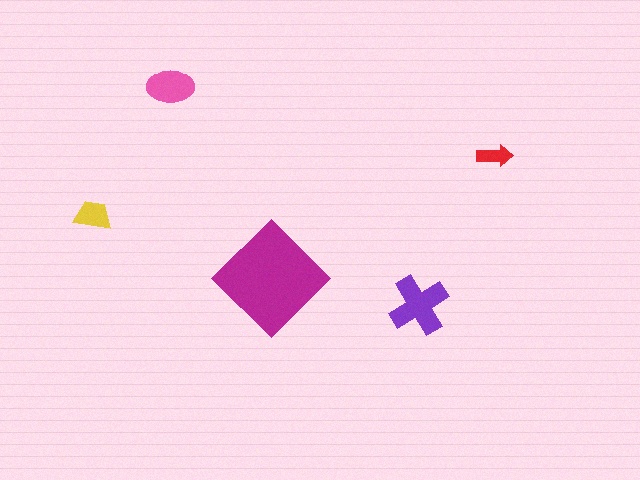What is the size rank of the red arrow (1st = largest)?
5th.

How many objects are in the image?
There are 5 objects in the image.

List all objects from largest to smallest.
The magenta diamond, the purple cross, the pink ellipse, the yellow trapezoid, the red arrow.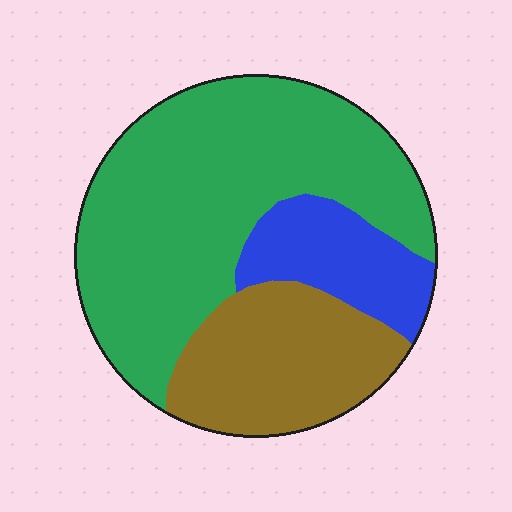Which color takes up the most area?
Green, at roughly 60%.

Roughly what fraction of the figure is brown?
Brown takes up about one quarter (1/4) of the figure.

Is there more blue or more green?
Green.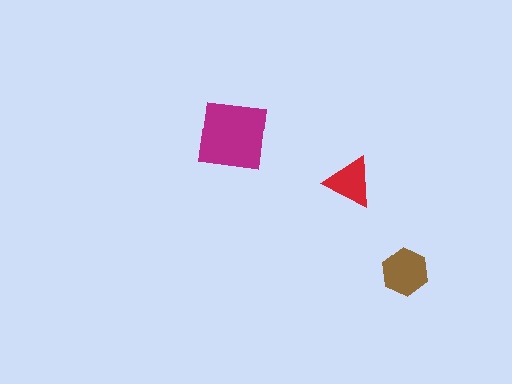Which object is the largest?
The magenta square.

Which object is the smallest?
The red triangle.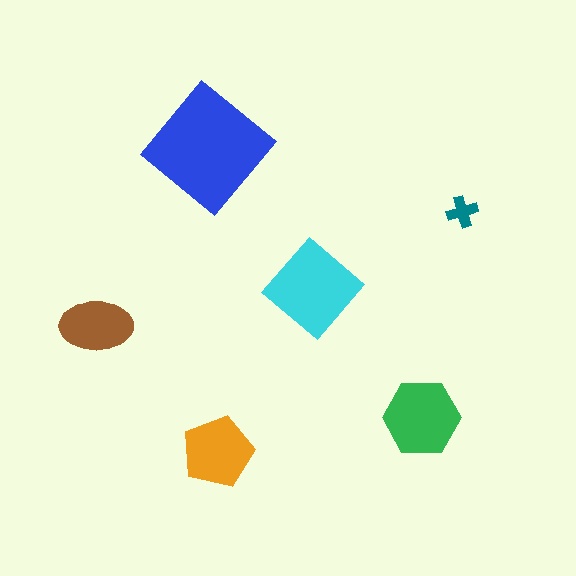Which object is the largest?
The blue diamond.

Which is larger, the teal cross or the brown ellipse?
The brown ellipse.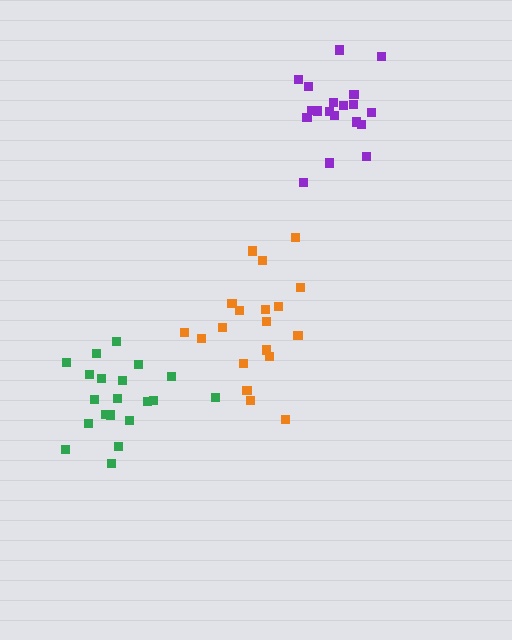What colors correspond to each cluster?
The clusters are colored: purple, green, orange.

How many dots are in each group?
Group 1: 19 dots, Group 2: 21 dots, Group 3: 20 dots (60 total).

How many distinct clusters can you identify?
There are 3 distinct clusters.